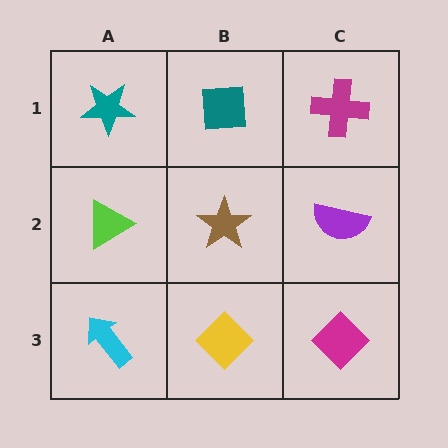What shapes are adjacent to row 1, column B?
A brown star (row 2, column B), a teal star (row 1, column A), a magenta cross (row 1, column C).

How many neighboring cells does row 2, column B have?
4.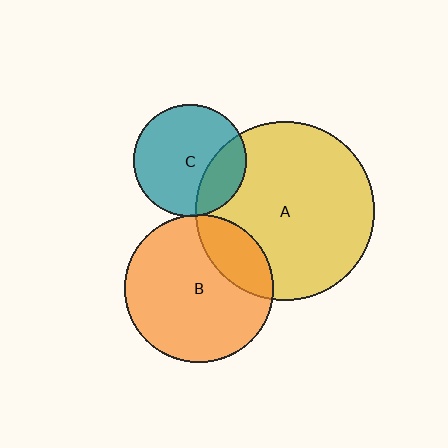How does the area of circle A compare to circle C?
Approximately 2.5 times.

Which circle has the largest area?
Circle A (yellow).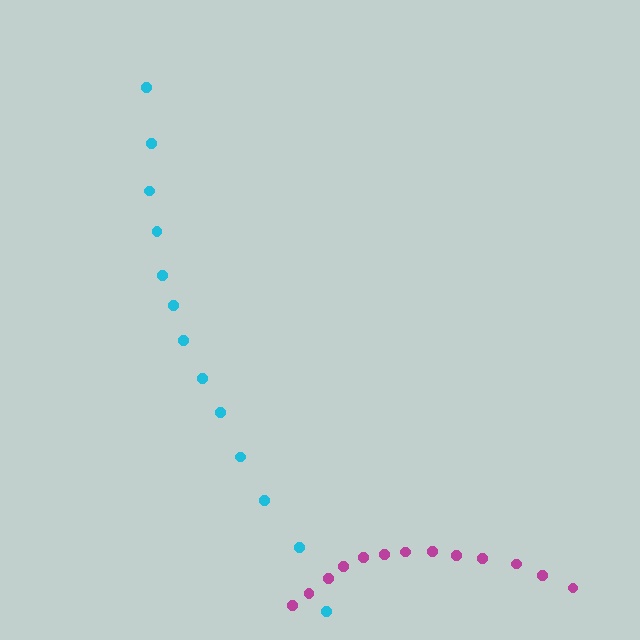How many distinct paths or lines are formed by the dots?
There are 2 distinct paths.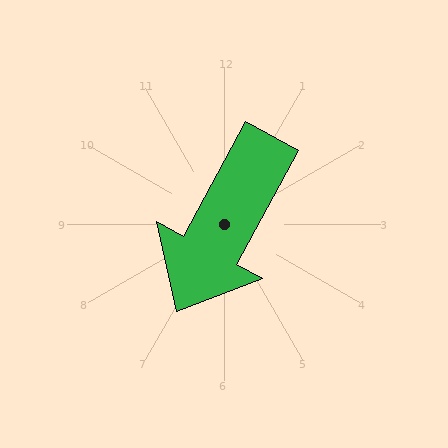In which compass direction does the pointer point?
Southwest.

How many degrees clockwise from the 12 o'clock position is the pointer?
Approximately 208 degrees.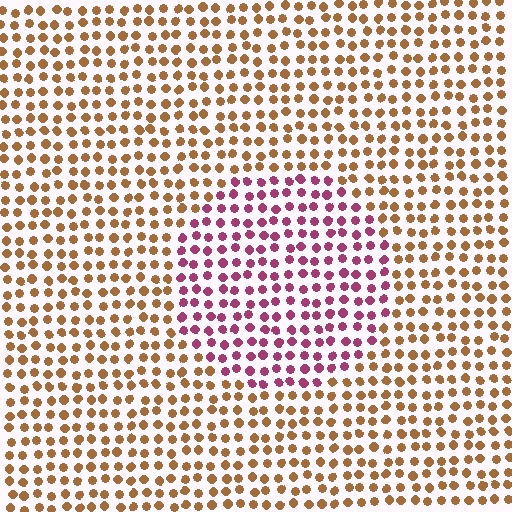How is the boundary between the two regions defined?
The boundary is defined purely by a slight shift in hue (about 61 degrees). Spacing, size, and orientation are identical on both sides.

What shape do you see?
I see a circle.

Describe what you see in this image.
The image is filled with small brown elements in a uniform arrangement. A circle-shaped region is visible where the elements are tinted to a slightly different hue, forming a subtle color boundary.